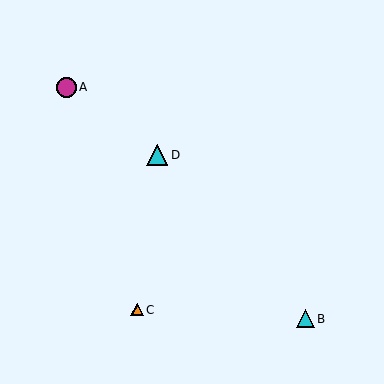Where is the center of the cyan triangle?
The center of the cyan triangle is at (157, 155).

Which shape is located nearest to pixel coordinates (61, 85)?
The magenta circle (labeled A) at (66, 87) is nearest to that location.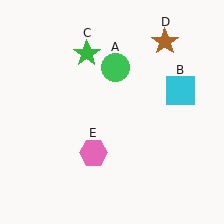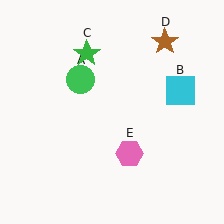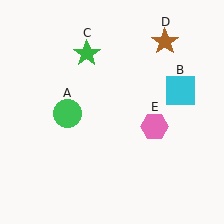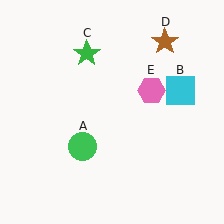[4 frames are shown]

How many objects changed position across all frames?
2 objects changed position: green circle (object A), pink hexagon (object E).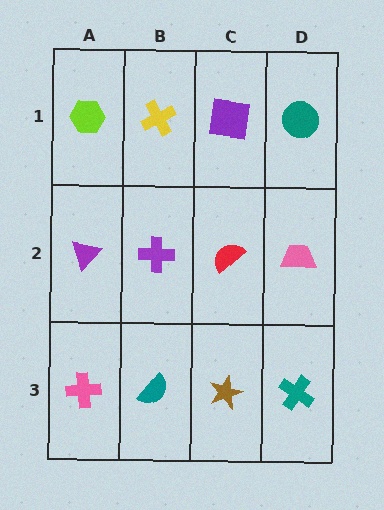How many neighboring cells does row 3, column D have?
2.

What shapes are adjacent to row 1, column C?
A red semicircle (row 2, column C), a yellow cross (row 1, column B), a teal circle (row 1, column D).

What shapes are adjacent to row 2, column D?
A teal circle (row 1, column D), a teal cross (row 3, column D), a red semicircle (row 2, column C).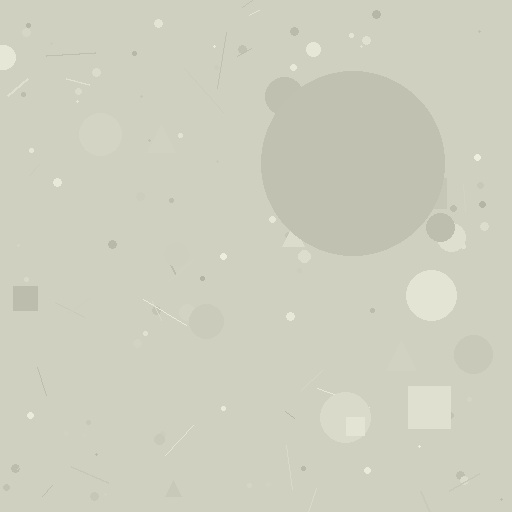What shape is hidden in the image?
A circle is hidden in the image.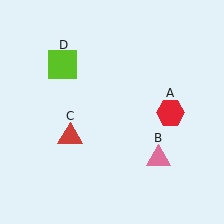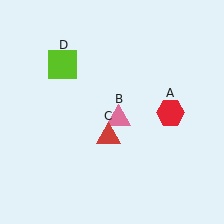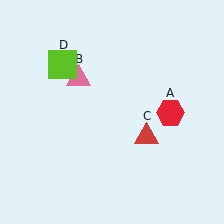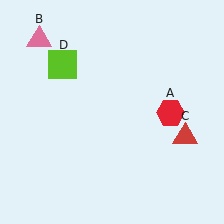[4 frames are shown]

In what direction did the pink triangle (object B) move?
The pink triangle (object B) moved up and to the left.